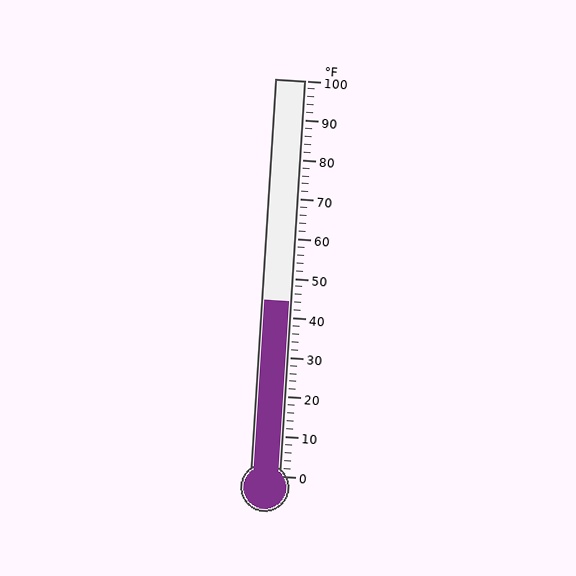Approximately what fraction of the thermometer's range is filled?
The thermometer is filled to approximately 45% of its range.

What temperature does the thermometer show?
The thermometer shows approximately 44°F.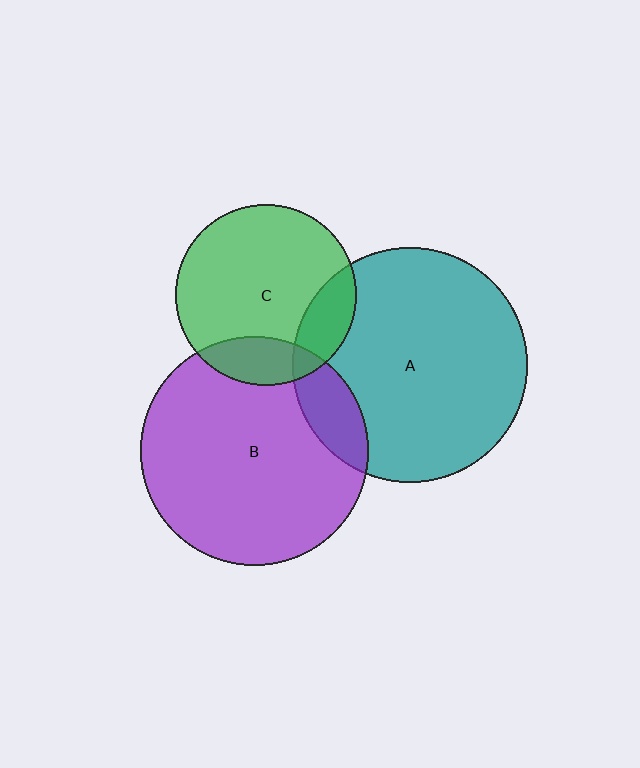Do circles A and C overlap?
Yes.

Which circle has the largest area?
Circle A (teal).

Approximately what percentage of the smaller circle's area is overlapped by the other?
Approximately 15%.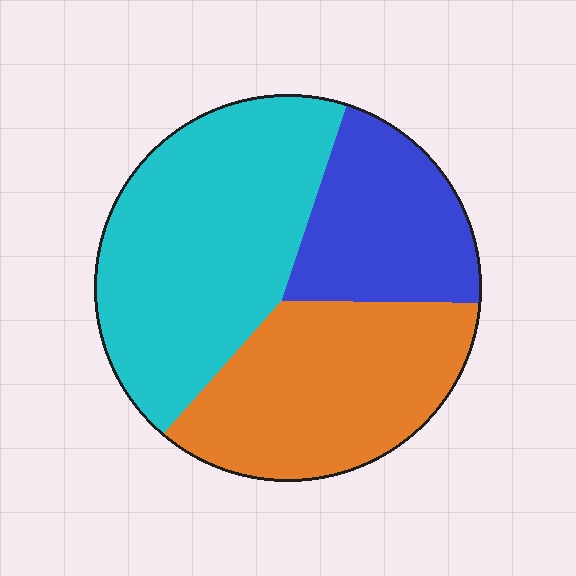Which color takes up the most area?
Cyan, at roughly 45%.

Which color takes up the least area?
Blue, at roughly 25%.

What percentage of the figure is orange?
Orange takes up about one third (1/3) of the figure.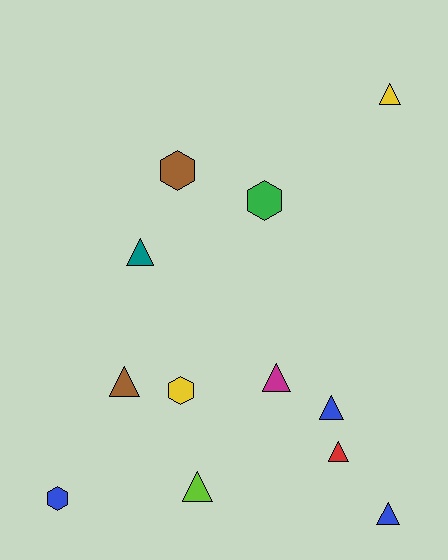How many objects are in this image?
There are 12 objects.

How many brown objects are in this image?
There are 2 brown objects.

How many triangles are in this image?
There are 8 triangles.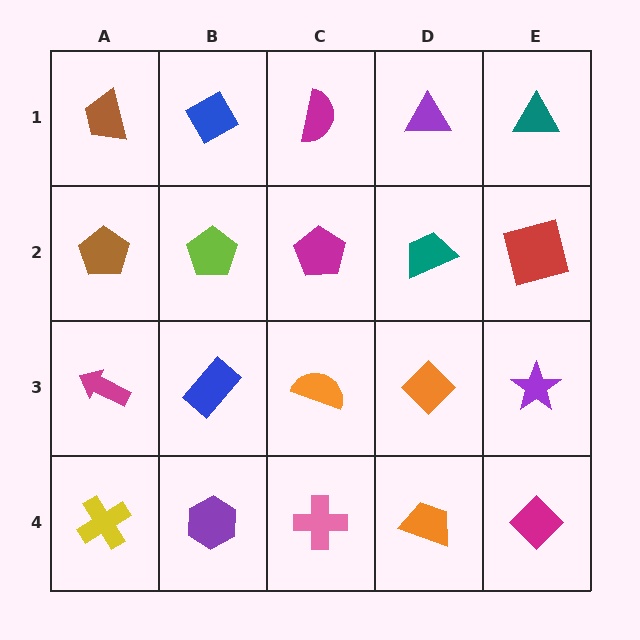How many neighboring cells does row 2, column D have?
4.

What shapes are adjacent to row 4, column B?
A blue rectangle (row 3, column B), a yellow cross (row 4, column A), a pink cross (row 4, column C).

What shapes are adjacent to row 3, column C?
A magenta pentagon (row 2, column C), a pink cross (row 4, column C), a blue rectangle (row 3, column B), an orange diamond (row 3, column D).